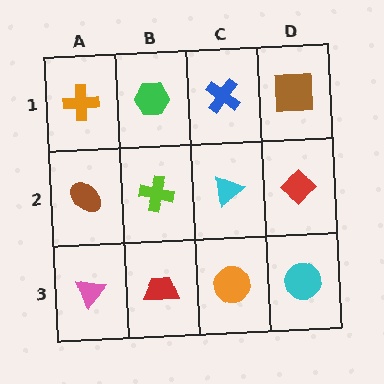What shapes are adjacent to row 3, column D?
A red diamond (row 2, column D), an orange circle (row 3, column C).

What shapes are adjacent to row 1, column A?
A brown ellipse (row 2, column A), a green hexagon (row 1, column B).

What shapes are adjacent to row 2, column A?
An orange cross (row 1, column A), a pink triangle (row 3, column A), a lime cross (row 2, column B).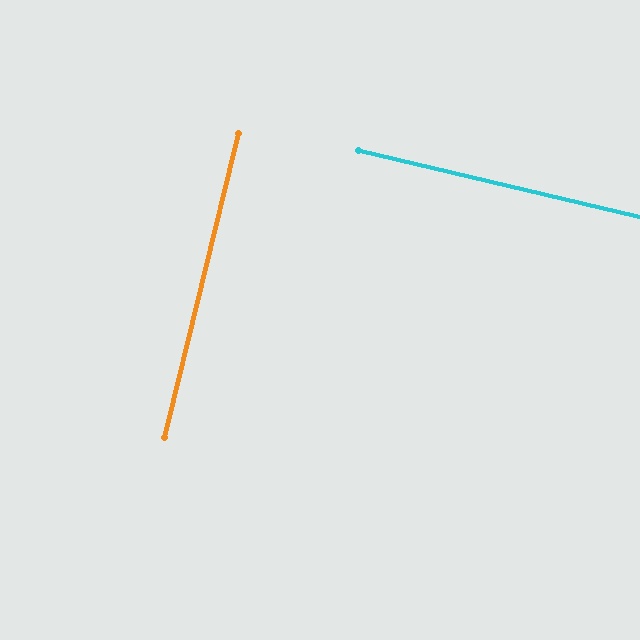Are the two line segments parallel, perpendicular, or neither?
Perpendicular — they meet at approximately 90°.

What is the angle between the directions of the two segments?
Approximately 90 degrees.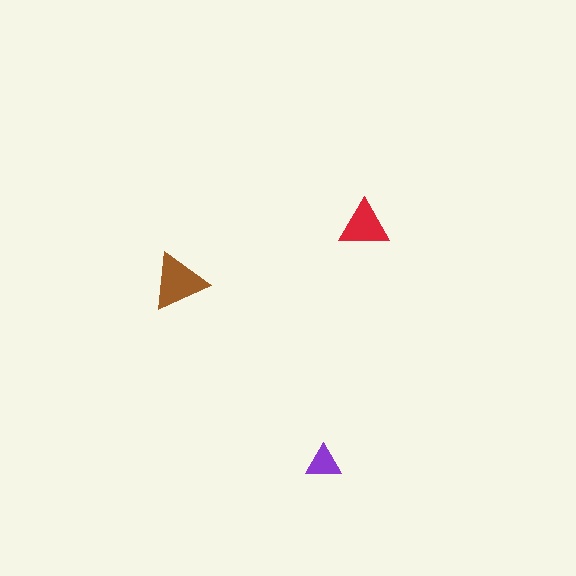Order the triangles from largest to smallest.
the brown one, the red one, the purple one.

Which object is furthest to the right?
The red triangle is rightmost.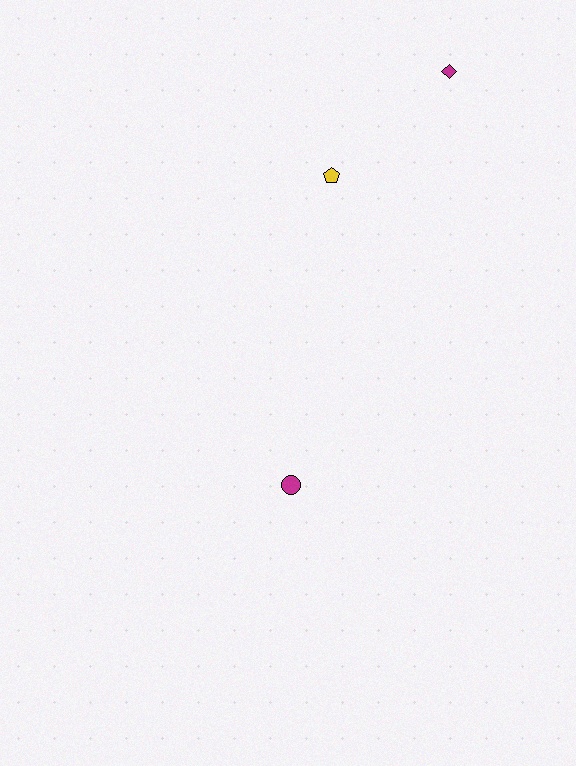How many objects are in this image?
There are 3 objects.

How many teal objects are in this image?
There are no teal objects.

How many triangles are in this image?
There are no triangles.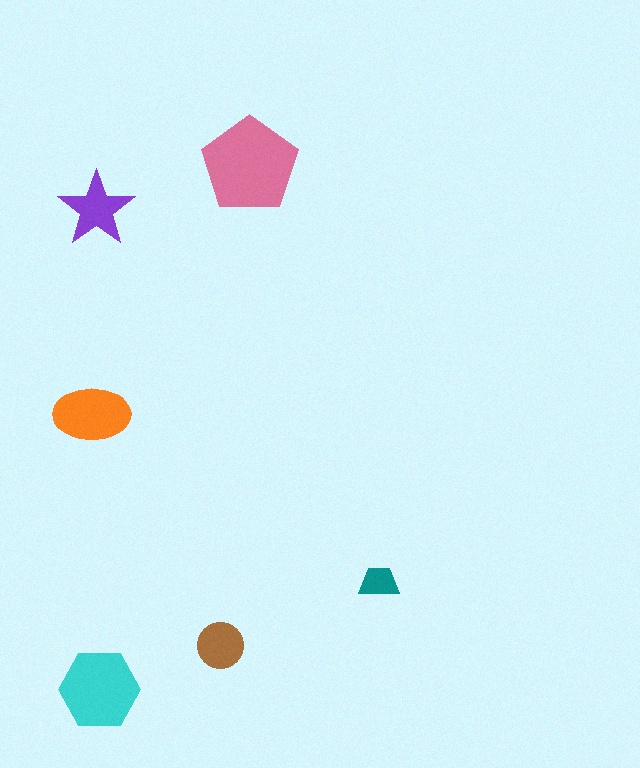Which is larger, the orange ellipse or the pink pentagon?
The pink pentagon.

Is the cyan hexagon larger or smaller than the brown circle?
Larger.